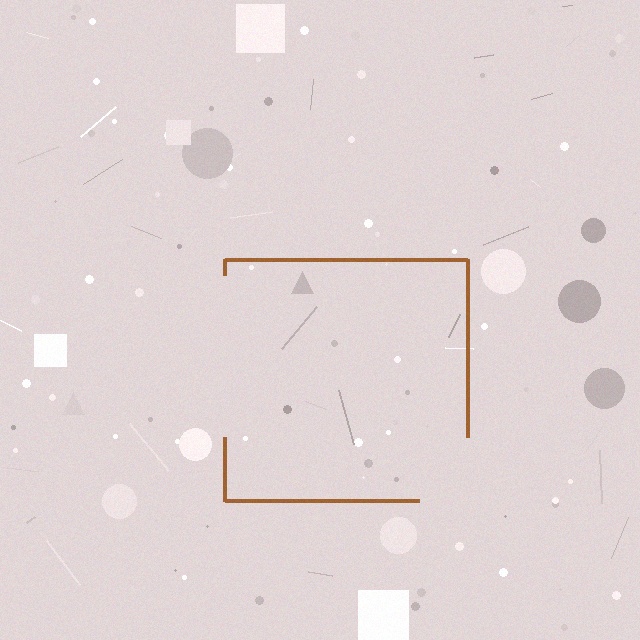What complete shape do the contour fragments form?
The contour fragments form a square.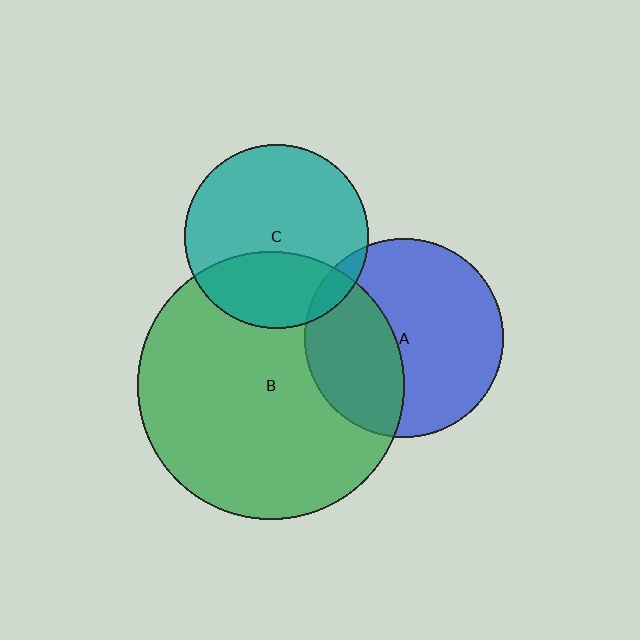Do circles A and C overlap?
Yes.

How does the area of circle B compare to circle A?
Approximately 1.8 times.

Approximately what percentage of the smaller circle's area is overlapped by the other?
Approximately 5%.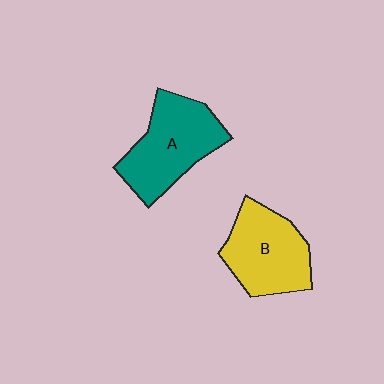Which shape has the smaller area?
Shape B (yellow).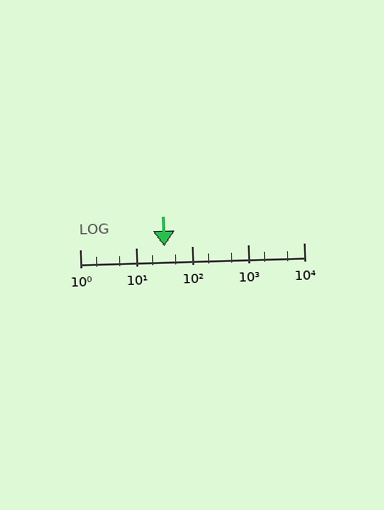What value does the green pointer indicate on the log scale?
The pointer indicates approximately 32.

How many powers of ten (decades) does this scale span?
The scale spans 4 decades, from 1 to 10000.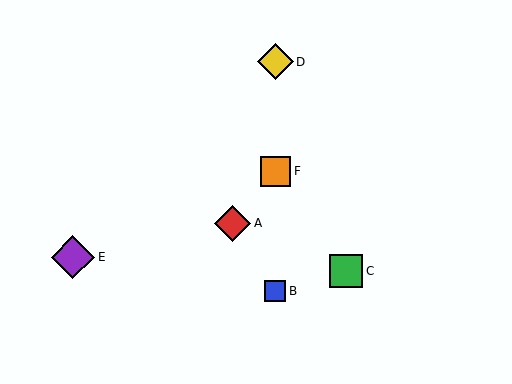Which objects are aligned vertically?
Objects B, D, F are aligned vertically.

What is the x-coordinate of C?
Object C is at x≈346.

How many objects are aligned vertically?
3 objects (B, D, F) are aligned vertically.